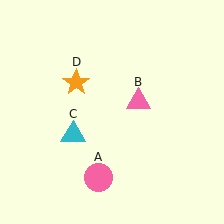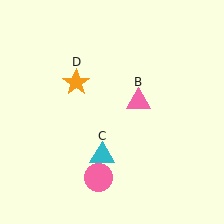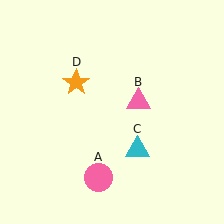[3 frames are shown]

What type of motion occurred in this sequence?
The cyan triangle (object C) rotated counterclockwise around the center of the scene.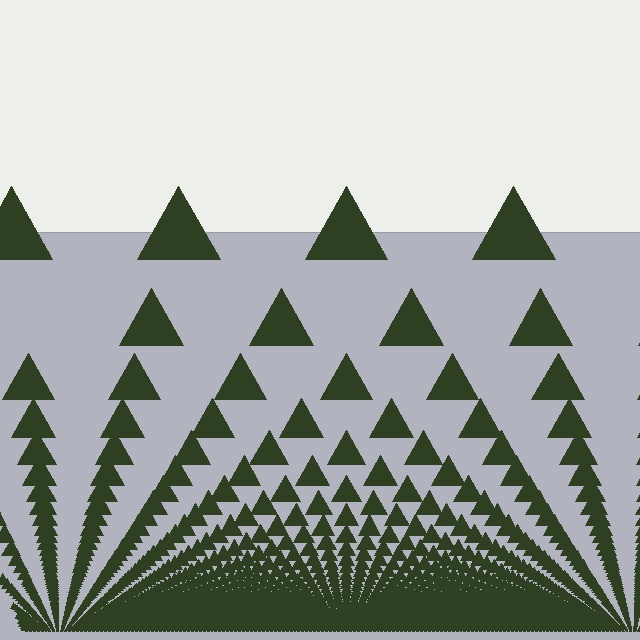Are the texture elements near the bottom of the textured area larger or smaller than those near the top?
Smaller. The gradient is inverted — elements near the bottom are smaller and denser.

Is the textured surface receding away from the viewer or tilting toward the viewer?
The surface appears to tilt toward the viewer. Texture elements get larger and sparser toward the top.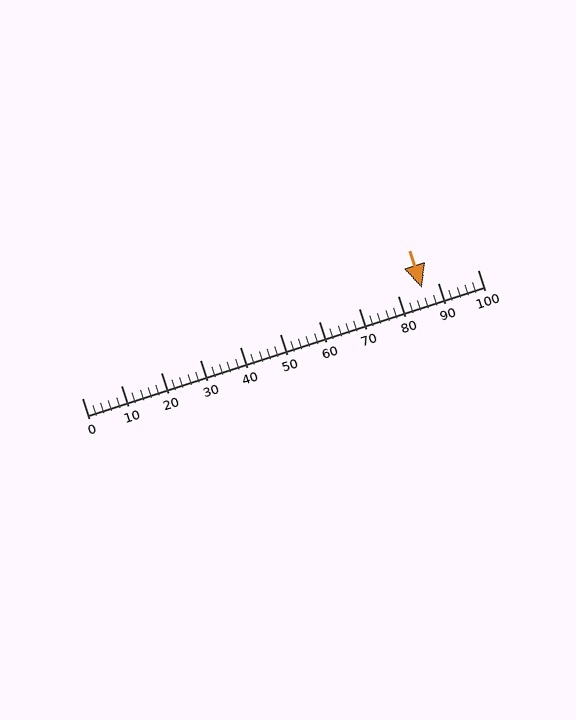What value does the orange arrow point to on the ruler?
The orange arrow points to approximately 86.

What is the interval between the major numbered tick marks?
The major tick marks are spaced 10 units apart.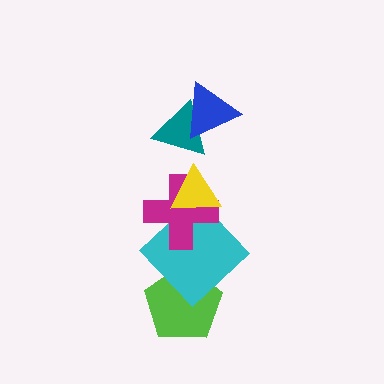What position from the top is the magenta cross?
The magenta cross is 4th from the top.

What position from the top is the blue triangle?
The blue triangle is 1st from the top.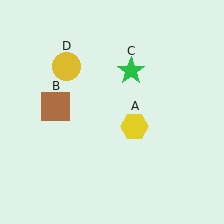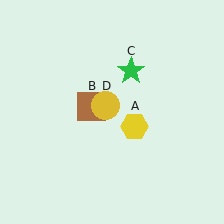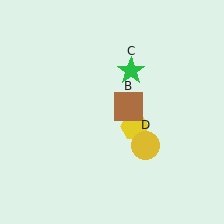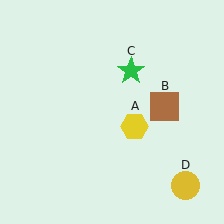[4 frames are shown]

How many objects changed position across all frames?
2 objects changed position: brown square (object B), yellow circle (object D).